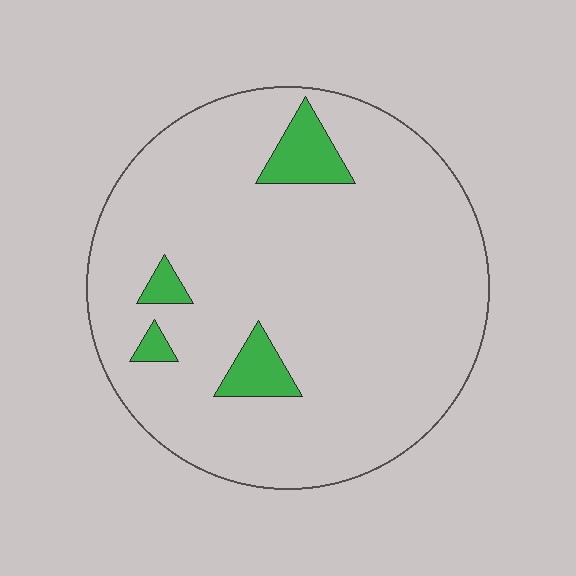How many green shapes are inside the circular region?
4.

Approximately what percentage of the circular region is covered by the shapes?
Approximately 10%.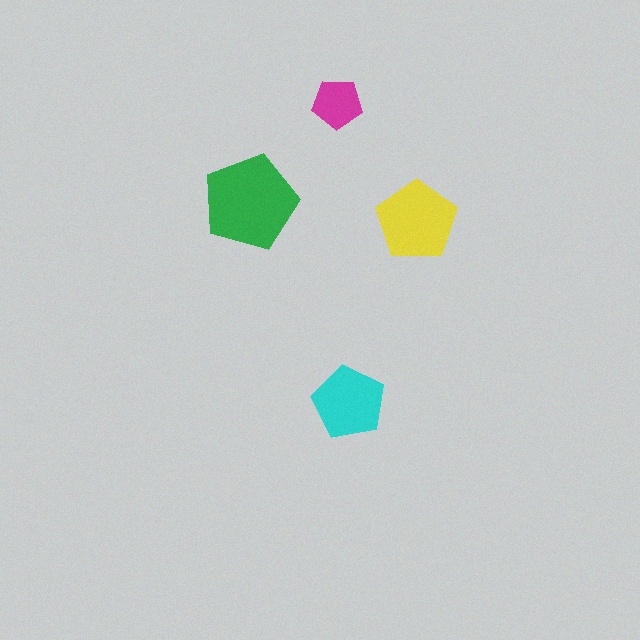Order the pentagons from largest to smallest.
the green one, the yellow one, the cyan one, the magenta one.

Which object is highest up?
The magenta pentagon is topmost.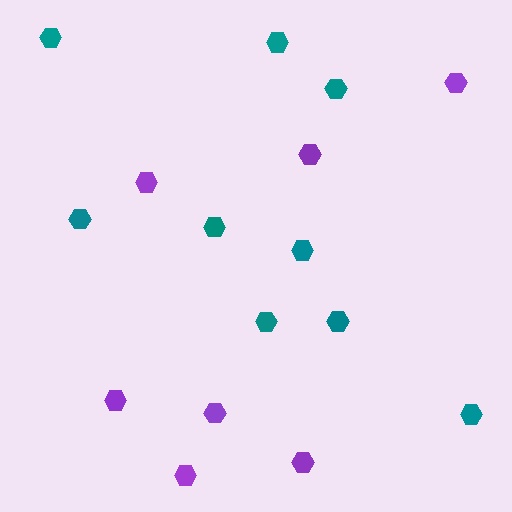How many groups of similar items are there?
There are 2 groups: one group of teal hexagons (9) and one group of purple hexagons (7).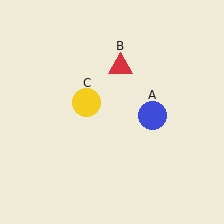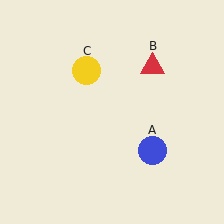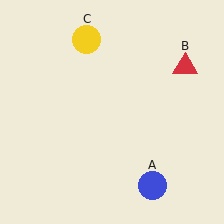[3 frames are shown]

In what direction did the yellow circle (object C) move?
The yellow circle (object C) moved up.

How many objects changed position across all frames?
3 objects changed position: blue circle (object A), red triangle (object B), yellow circle (object C).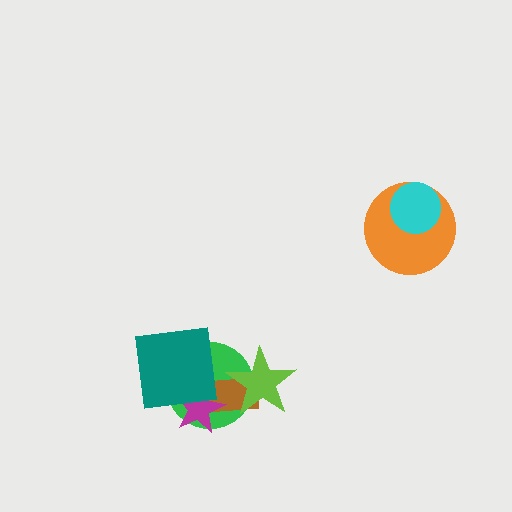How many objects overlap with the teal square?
2 objects overlap with the teal square.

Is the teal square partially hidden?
No, no other shape covers it.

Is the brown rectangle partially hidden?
Yes, it is partially covered by another shape.